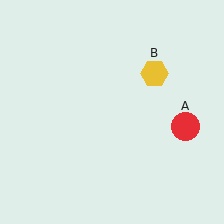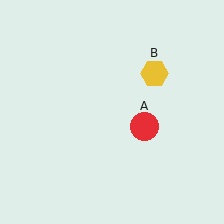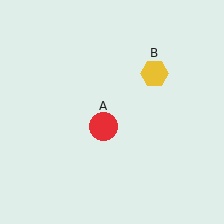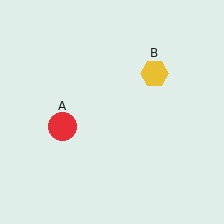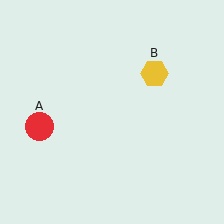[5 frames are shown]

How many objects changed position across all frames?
1 object changed position: red circle (object A).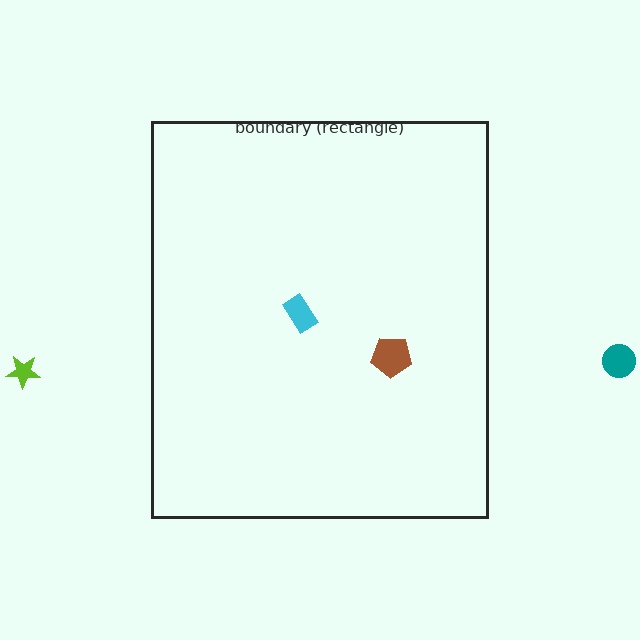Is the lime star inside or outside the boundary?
Outside.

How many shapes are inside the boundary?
2 inside, 2 outside.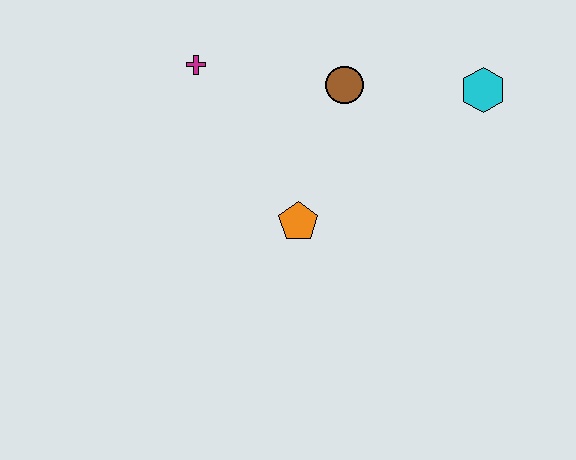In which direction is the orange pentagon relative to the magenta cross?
The orange pentagon is below the magenta cross.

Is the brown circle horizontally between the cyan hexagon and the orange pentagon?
Yes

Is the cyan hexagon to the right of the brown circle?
Yes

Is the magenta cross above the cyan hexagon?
Yes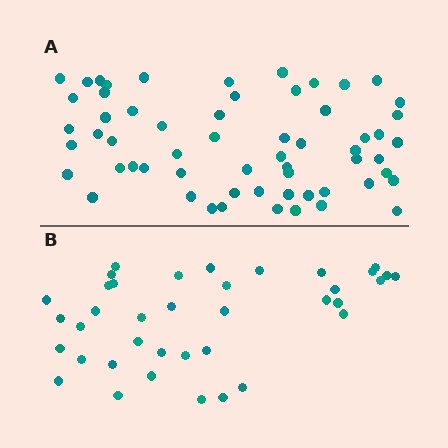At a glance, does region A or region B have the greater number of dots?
Region A (the top region) has more dots.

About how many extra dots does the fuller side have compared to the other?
Region A has approximately 20 more dots than region B.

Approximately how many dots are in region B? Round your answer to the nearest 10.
About 40 dots. (The exact count is 38, which rounds to 40.)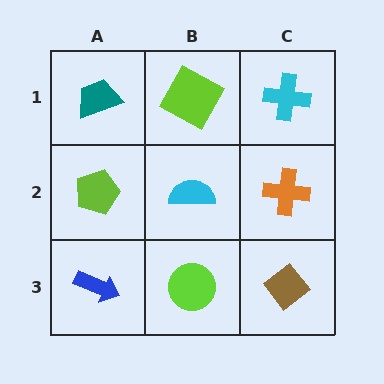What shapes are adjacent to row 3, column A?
A lime pentagon (row 2, column A), a lime circle (row 3, column B).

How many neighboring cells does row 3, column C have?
2.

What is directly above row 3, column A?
A lime pentagon.